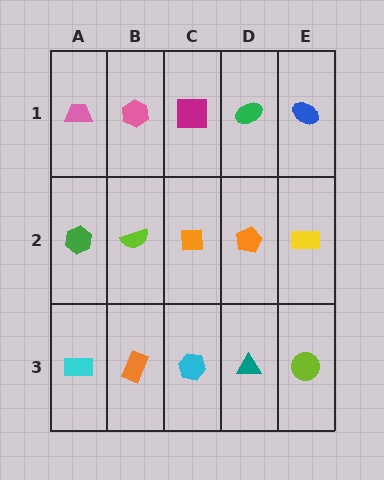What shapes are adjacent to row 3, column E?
A yellow rectangle (row 2, column E), a teal triangle (row 3, column D).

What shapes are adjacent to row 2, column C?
A magenta square (row 1, column C), a cyan hexagon (row 3, column C), a lime semicircle (row 2, column B), an orange pentagon (row 2, column D).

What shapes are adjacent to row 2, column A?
A pink trapezoid (row 1, column A), a cyan rectangle (row 3, column A), a lime semicircle (row 2, column B).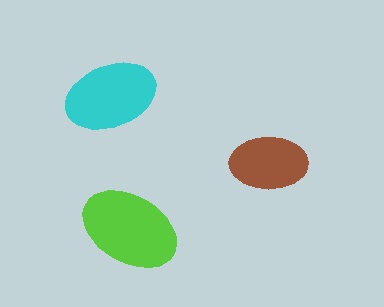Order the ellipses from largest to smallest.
the lime one, the cyan one, the brown one.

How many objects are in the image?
There are 3 objects in the image.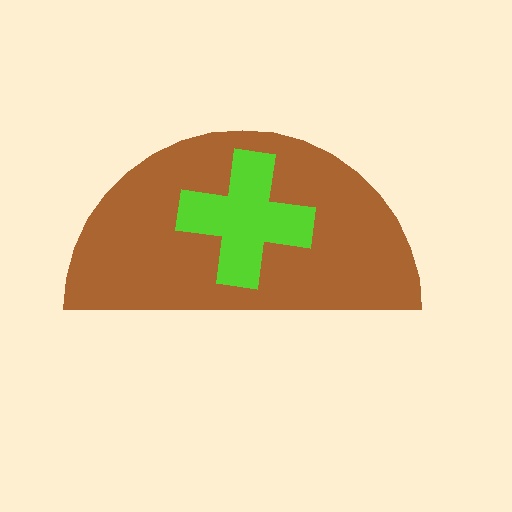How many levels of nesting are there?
2.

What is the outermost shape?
The brown semicircle.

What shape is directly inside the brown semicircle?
The lime cross.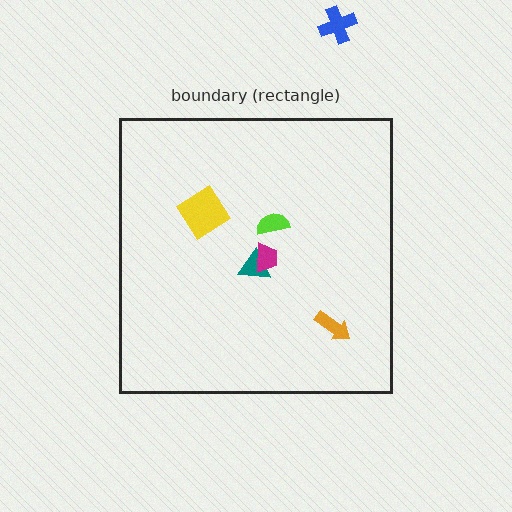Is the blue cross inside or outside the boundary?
Outside.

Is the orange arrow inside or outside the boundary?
Inside.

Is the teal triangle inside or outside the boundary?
Inside.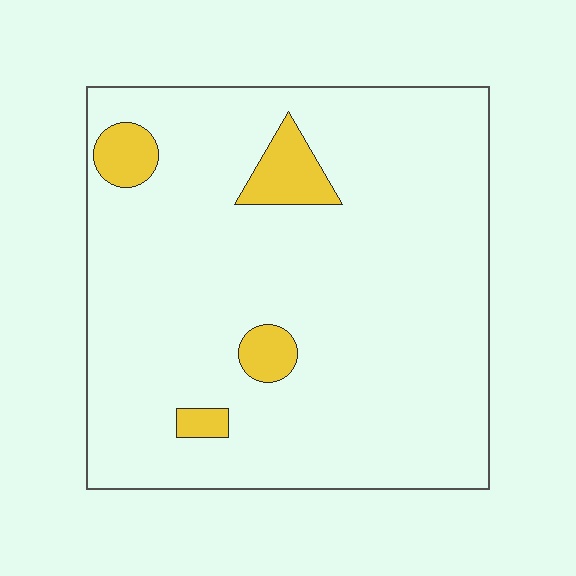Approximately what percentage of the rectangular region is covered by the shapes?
Approximately 10%.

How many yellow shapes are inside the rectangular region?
4.